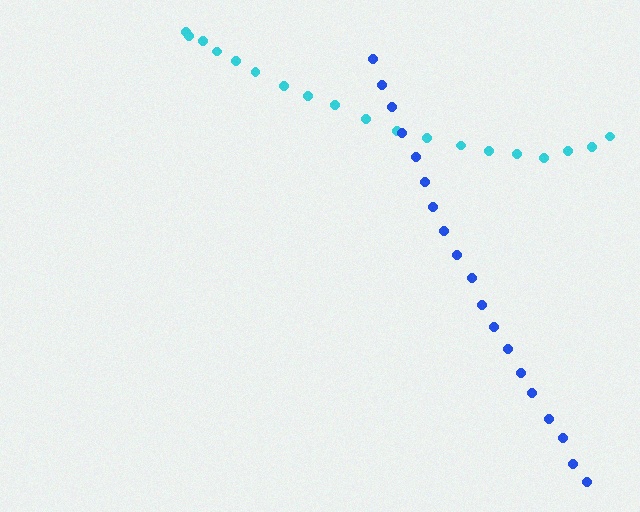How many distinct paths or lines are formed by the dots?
There are 2 distinct paths.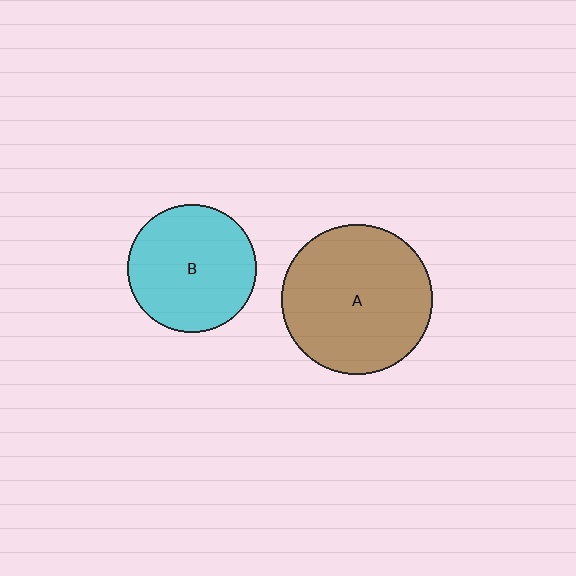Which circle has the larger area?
Circle A (brown).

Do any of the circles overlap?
No, none of the circles overlap.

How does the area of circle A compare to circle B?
Approximately 1.4 times.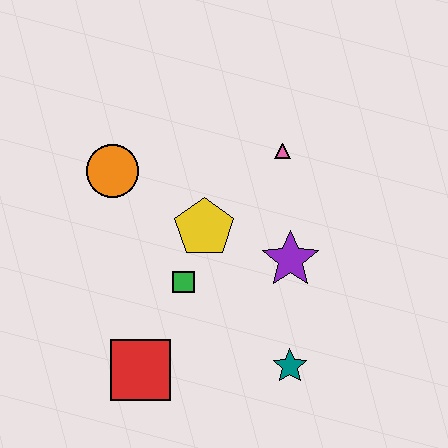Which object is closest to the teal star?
The purple star is closest to the teal star.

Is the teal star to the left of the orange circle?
No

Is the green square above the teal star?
Yes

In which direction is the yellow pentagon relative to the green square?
The yellow pentagon is above the green square.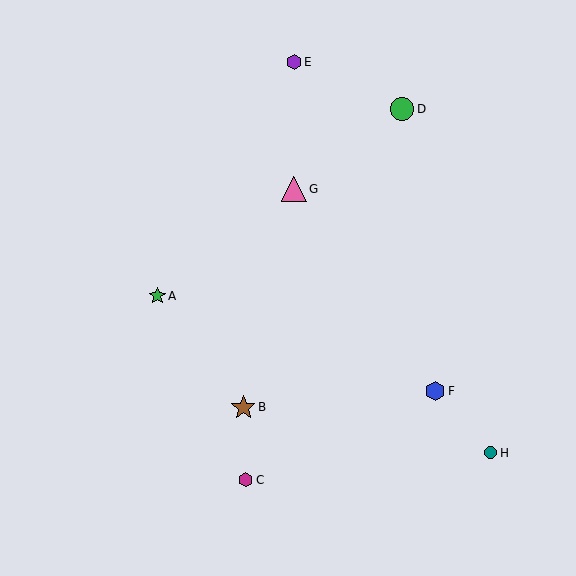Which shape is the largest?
The pink triangle (labeled G) is the largest.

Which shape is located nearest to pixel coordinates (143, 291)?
The green star (labeled A) at (157, 296) is nearest to that location.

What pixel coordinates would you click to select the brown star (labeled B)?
Click at (243, 407) to select the brown star B.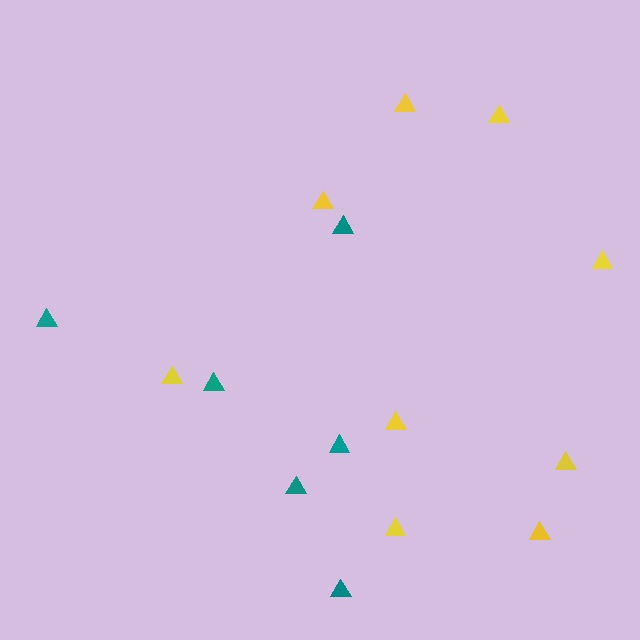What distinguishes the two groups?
There are 2 groups: one group of teal triangles (6) and one group of yellow triangles (9).